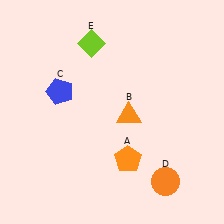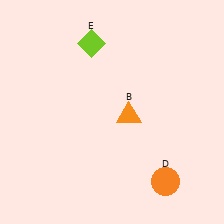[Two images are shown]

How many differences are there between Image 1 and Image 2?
There are 2 differences between the two images.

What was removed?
The blue pentagon (C), the orange pentagon (A) were removed in Image 2.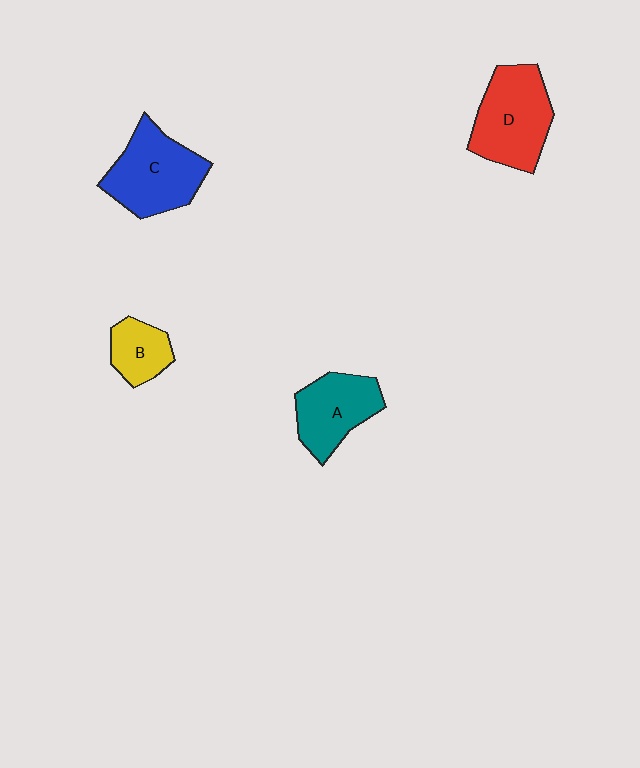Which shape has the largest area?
Shape D (red).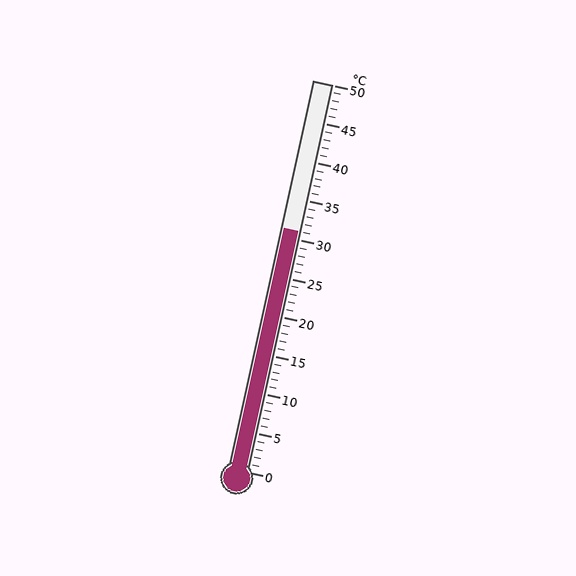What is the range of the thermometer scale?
The thermometer scale ranges from 0°C to 50°C.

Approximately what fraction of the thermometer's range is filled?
The thermometer is filled to approximately 60% of its range.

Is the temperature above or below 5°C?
The temperature is above 5°C.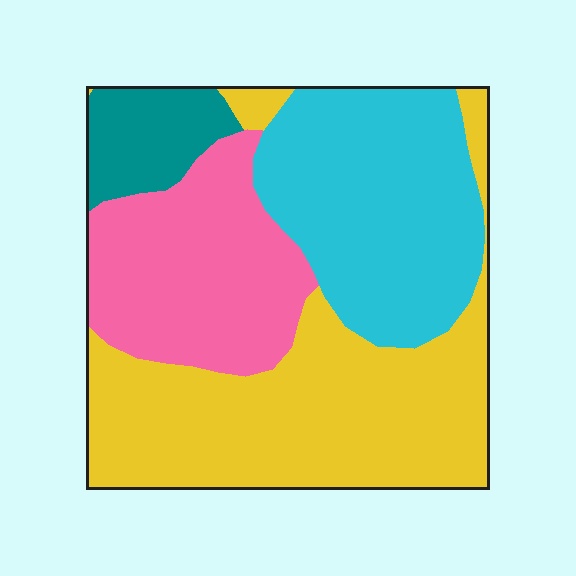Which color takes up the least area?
Teal, at roughly 10%.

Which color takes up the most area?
Yellow, at roughly 40%.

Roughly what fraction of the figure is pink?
Pink covers about 25% of the figure.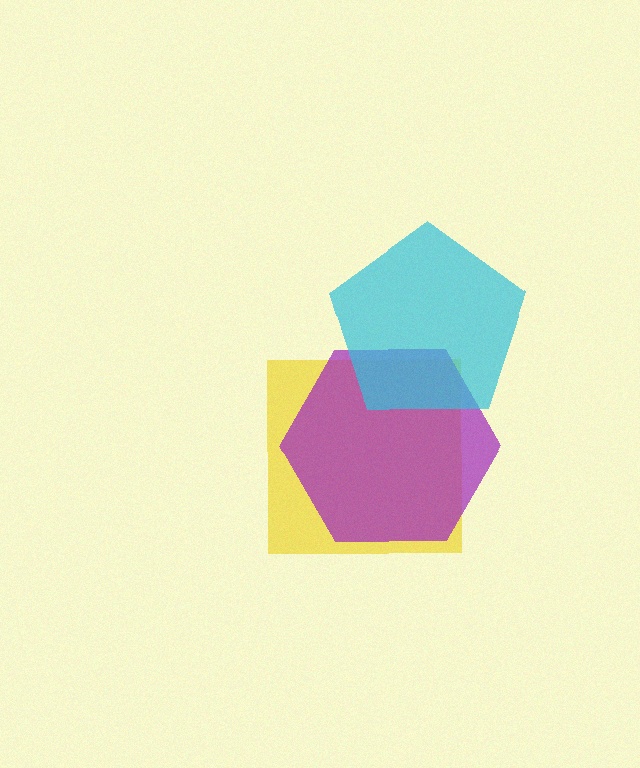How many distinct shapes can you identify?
There are 3 distinct shapes: a yellow square, a purple hexagon, a cyan pentagon.